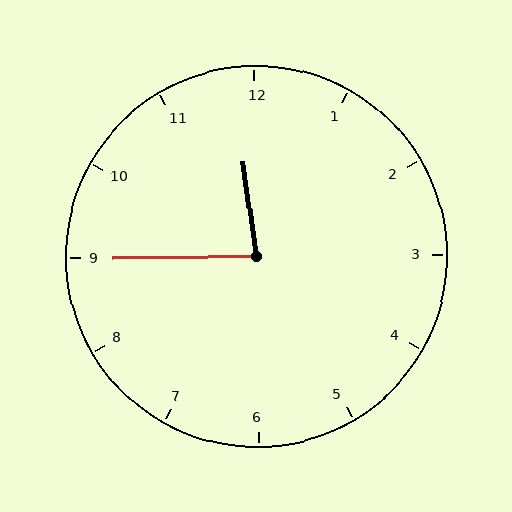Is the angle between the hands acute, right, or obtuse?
It is acute.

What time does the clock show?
11:45.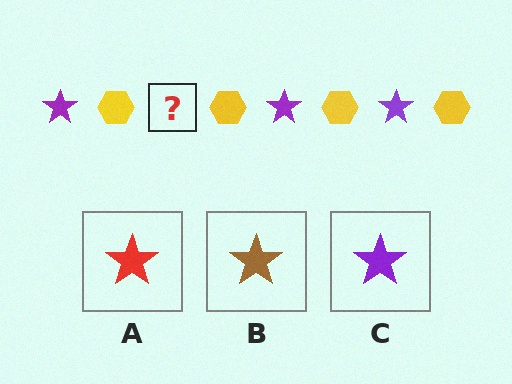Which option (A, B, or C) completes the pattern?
C.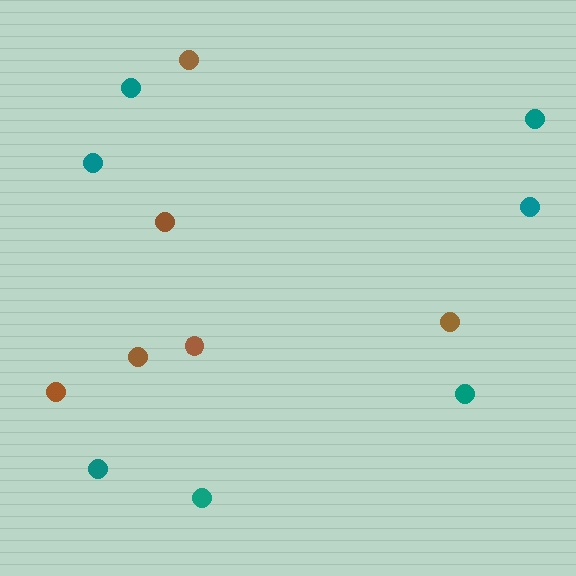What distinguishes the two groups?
There are 2 groups: one group of brown circles (6) and one group of teal circles (7).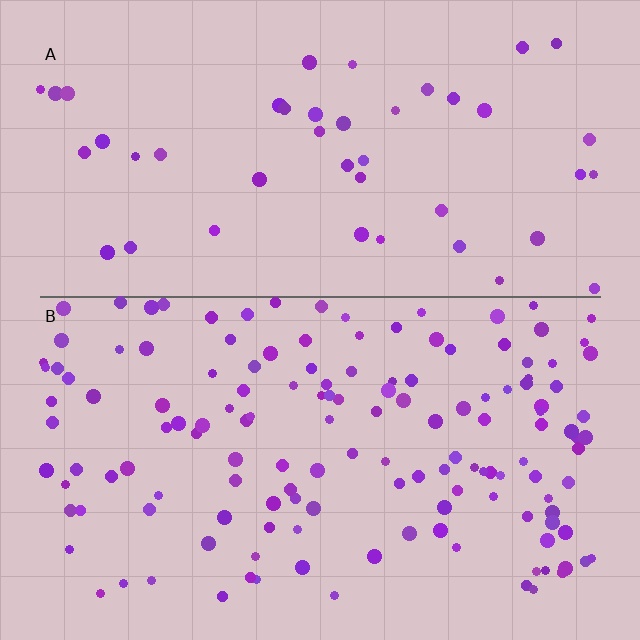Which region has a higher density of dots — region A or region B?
B (the bottom).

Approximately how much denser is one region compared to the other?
Approximately 3.2× — region B over region A.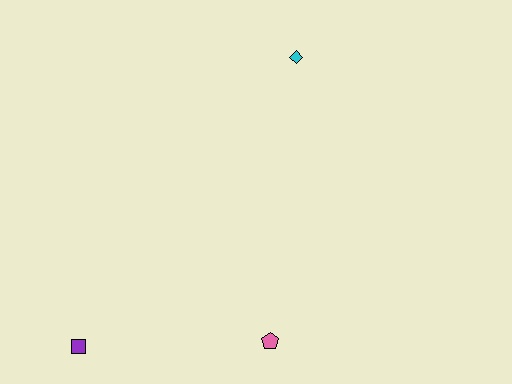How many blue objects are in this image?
There are no blue objects.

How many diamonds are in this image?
There is 1 diamond.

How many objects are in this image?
There are 3 objects.